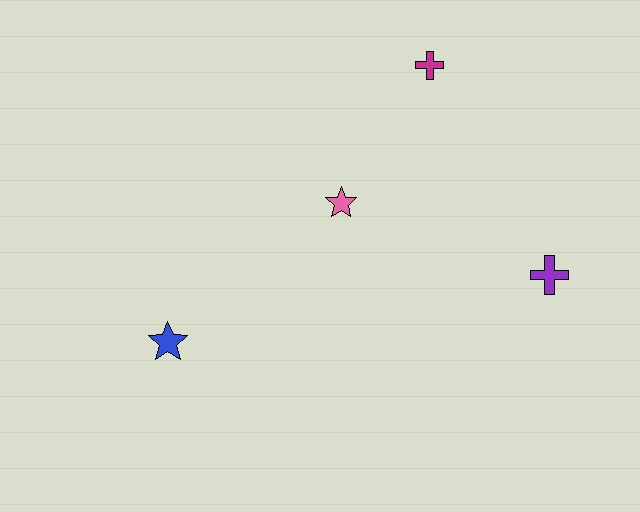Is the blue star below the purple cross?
Yes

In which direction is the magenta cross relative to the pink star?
The magenta cross is above the pink star.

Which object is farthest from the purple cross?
The blue star is farthest from the purple cross.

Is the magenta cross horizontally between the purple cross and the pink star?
Yes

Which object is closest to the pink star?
The magenta cross is closest to the pink star.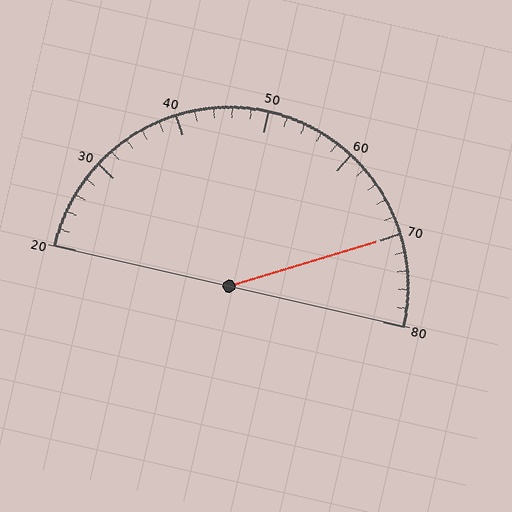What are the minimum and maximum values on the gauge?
The gauge ranges from 20 to 80.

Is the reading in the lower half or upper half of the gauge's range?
The reading is in the upper half of the range (20 to 80).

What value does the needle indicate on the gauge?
The needle indicates approximately 70.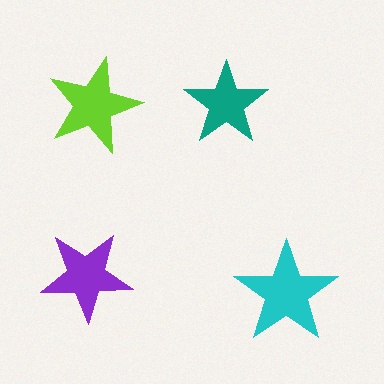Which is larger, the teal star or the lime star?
The lime one.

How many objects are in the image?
There are 4 objects in the image.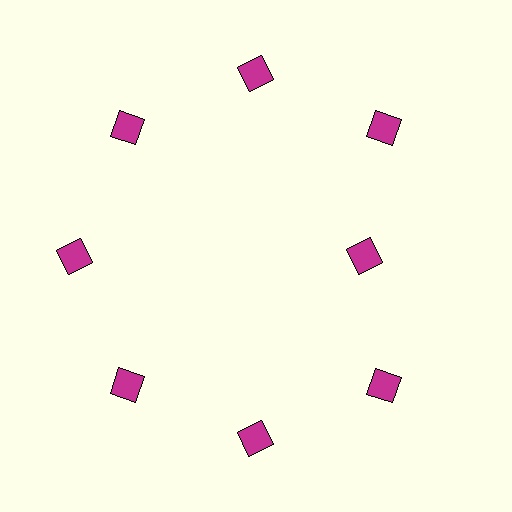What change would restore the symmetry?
The symmetry would be restored by moving it outward, back onto the ring so that all 8 diamonds sit at equal angles and equal distance from the center.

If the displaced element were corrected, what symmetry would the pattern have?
It would have 8-fold rotational symmetry — the pattern would map onto itself every 45 degrees.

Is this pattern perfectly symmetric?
No. The 8 magenta diamonds are arranged in a ring, but one element near the 3 o'clock position is pulled inward toward the center, breaking the 8-fold rotational symmetry.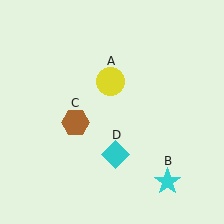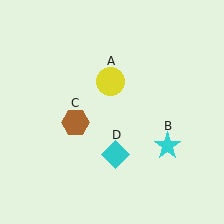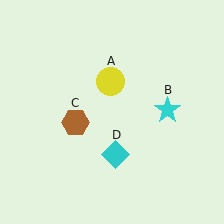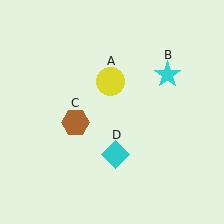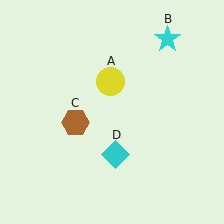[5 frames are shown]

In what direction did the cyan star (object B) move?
The cyan star (object B) moved up.